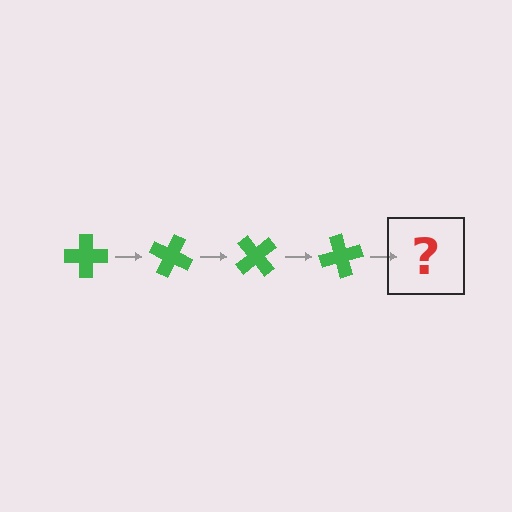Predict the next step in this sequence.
The next step is a green cross rotated 100 degrees.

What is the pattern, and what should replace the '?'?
The pattern is that the cross rotates 25 degrees each step. The '?' should be a green cross rotated 100 degrees.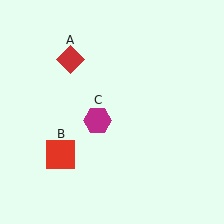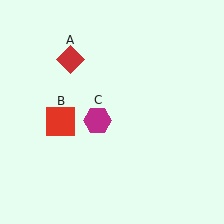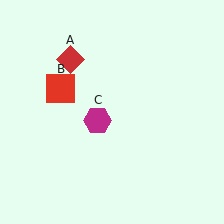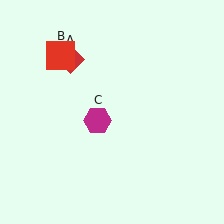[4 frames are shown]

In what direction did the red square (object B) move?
The red square (object B) moved up.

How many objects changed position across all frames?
1 object changed position: red square (object B).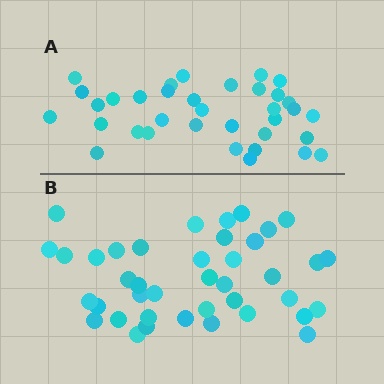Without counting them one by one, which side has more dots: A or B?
Region B (the bottom region) has more dots.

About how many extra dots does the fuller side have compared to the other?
Region B has about 5 more dots than region A.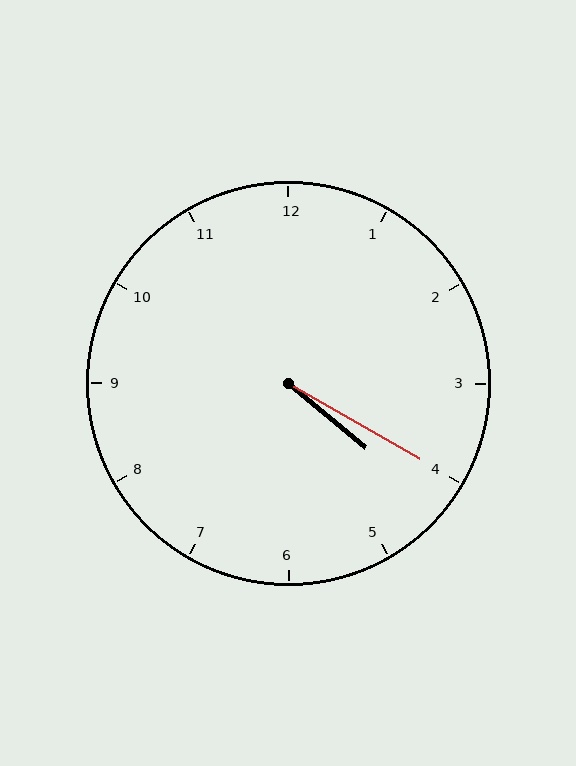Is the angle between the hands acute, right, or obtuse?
It is acute.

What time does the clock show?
4:20.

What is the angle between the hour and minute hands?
Approximately 10 degrees.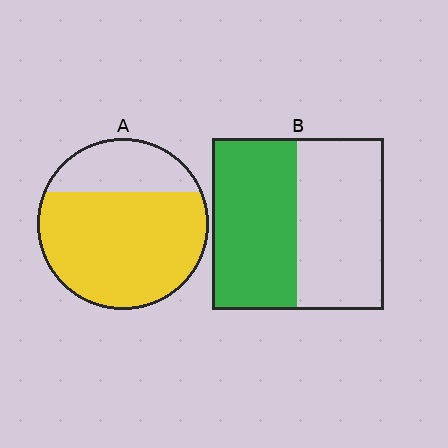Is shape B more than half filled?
Roughly half.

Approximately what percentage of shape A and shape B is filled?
A is approximately 75% and B is approximately 50%.